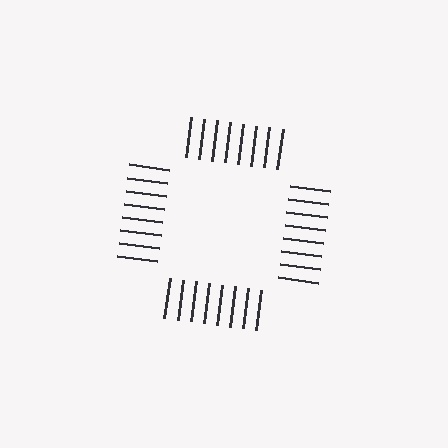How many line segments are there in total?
32 — 8 along each of the 4 edges.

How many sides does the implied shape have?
4 sides — the line-ends trace a square.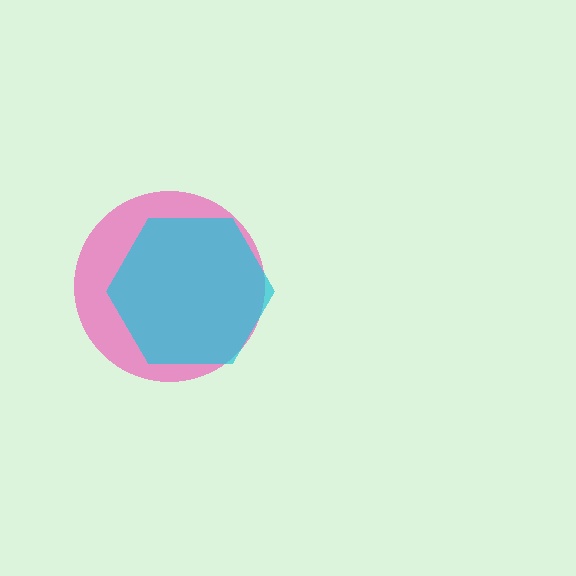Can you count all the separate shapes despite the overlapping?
Yes, there are 2 separate shapes.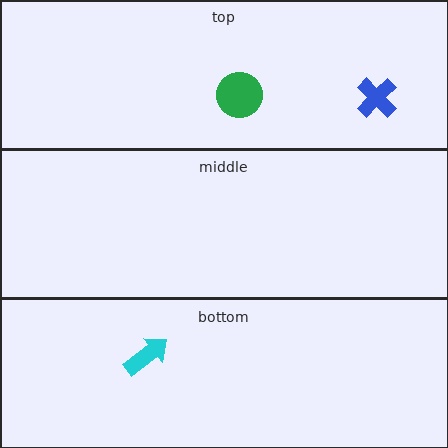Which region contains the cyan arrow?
The bottom region.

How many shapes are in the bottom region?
1.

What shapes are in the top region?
The blue cross, the green circle.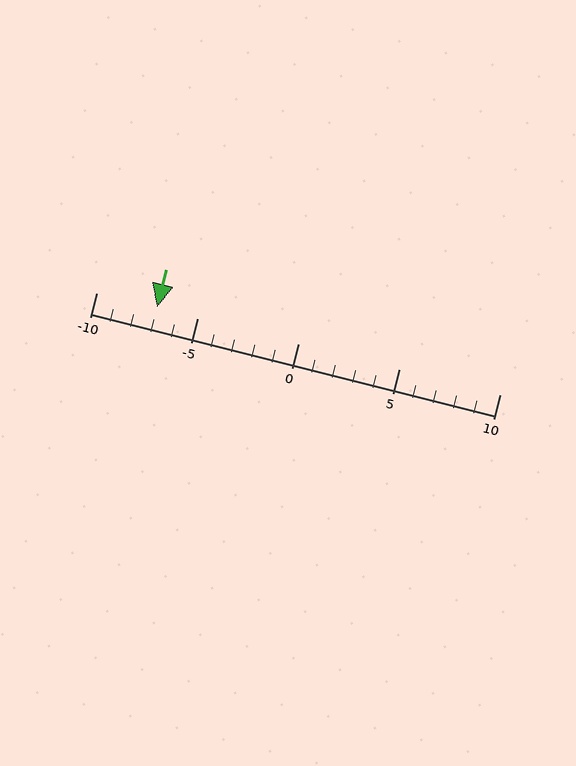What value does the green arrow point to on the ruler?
The green arrow points to approximately -7.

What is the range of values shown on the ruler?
The ruler shows values from -10 to 10.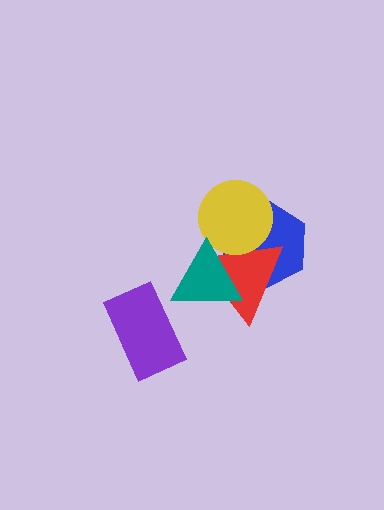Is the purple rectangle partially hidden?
No, no other shape covers it.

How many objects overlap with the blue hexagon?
3 objects overlap with the blue hexagon.